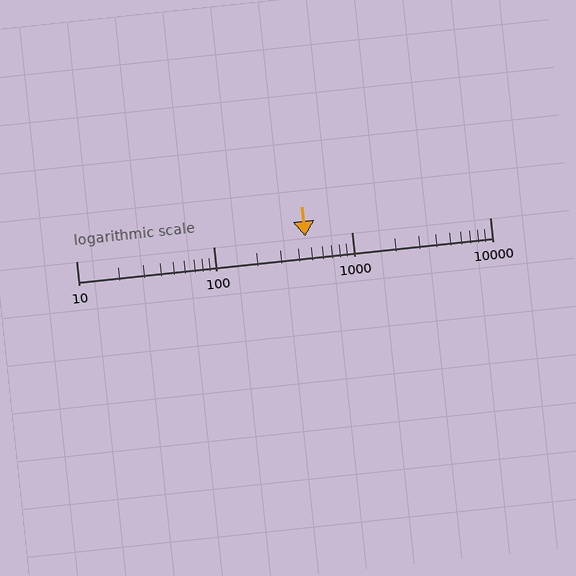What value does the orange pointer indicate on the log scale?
The pointer indicates approximately 460.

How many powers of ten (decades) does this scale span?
The scale spans 3 decades, from 10 to 10000.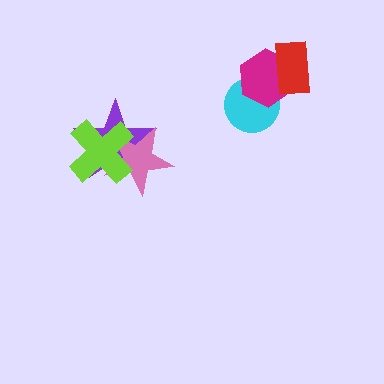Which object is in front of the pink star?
The lime cross is in front of the pink star.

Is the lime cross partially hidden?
No, no other shape covers it.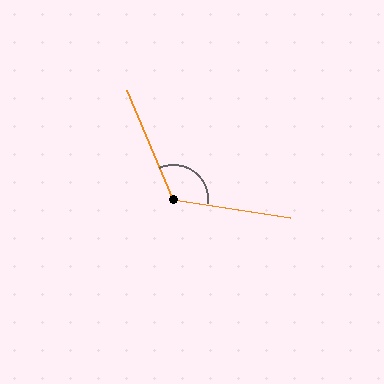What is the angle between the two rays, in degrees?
Approximately 122 degrees.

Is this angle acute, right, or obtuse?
It is obtuse.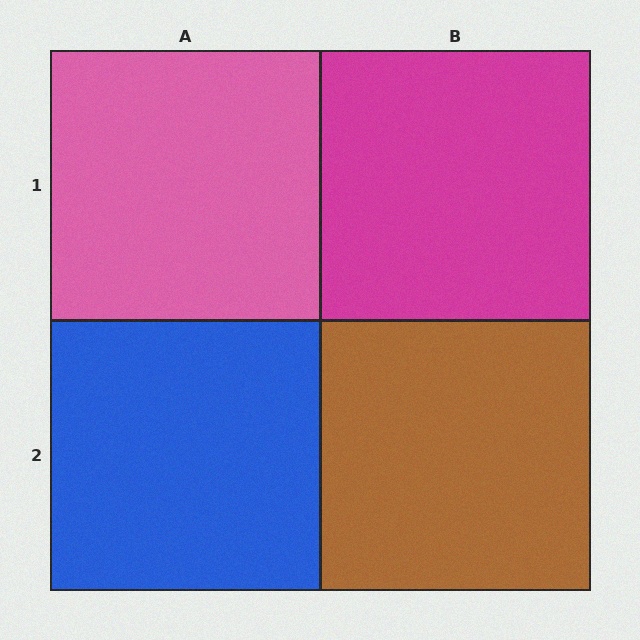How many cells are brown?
1 cell is brown.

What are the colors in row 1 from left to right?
Pink, magenta.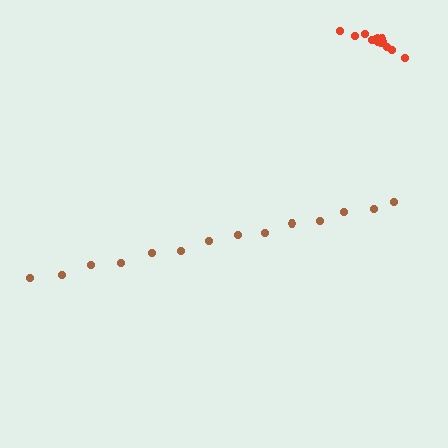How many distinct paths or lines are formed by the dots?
There are 2 distinct paths.